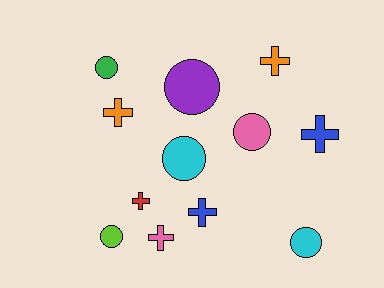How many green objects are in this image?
There is 1 green object.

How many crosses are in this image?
There are 6 crosses.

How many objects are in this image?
There are 12 objects.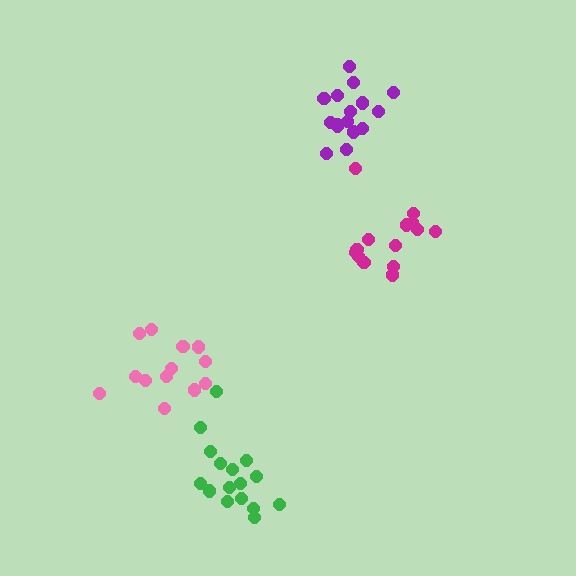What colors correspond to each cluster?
The clusters are colored: magenta, pink, purple, green.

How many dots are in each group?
Group 1: 14 dots, Group 2: 13 dots, Group 3: 16 dots, Group 4: 16 dots (59 total).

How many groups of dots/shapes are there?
There are 4 groups.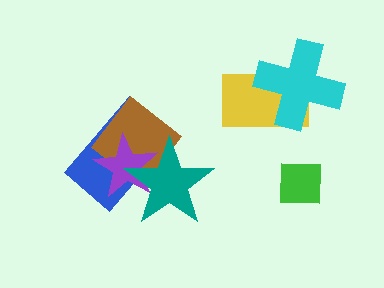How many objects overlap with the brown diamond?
3 objects overlap with the brown diamond.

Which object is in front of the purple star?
The teal star is in front of the purple star.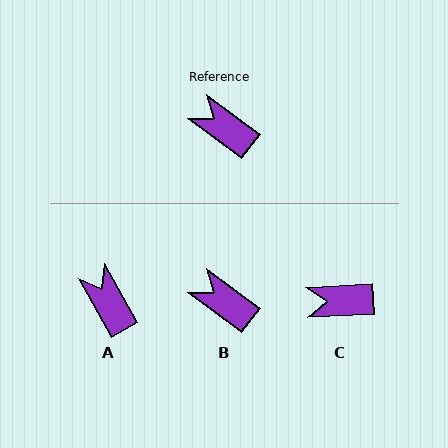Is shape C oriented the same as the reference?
No, it is off by about 40 degrees.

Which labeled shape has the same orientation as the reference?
B.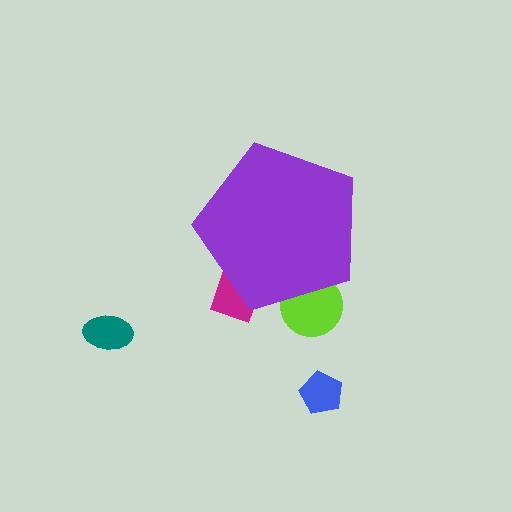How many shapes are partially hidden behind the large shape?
2 shapes are partially hidden.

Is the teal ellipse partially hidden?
No, the teal ellipse is fully visible.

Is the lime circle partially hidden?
Yes, the lime circle is partially hidden behind the purple pentagon.